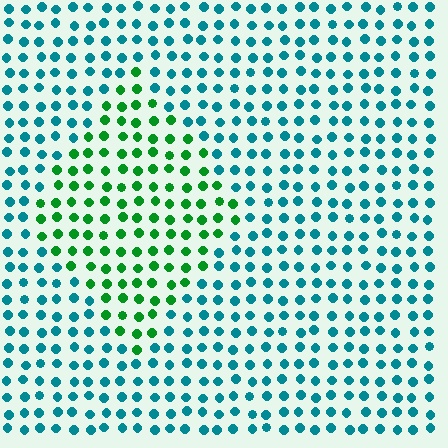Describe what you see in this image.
The image is filled with small teal elements in a uniform arrangement. A diamond-shaped region is visible where the elements are tinted to a slightly different hue, forming a subtle color boundary.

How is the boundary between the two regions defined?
The boundary is defined purely by a slight shift in hue (about 53 degrees). Spacing, size, and orientation are identical on both sides.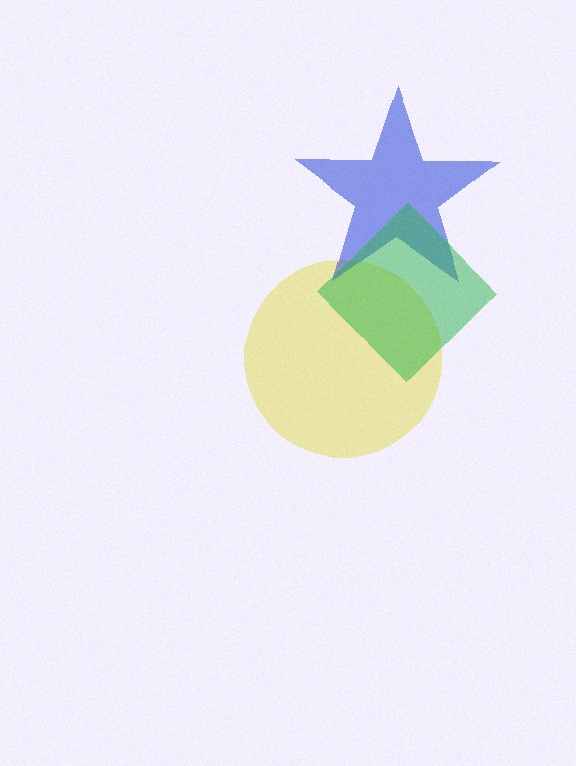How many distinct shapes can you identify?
There are 3 distinct shapes: a yellow circle, a blue star, a green diamond.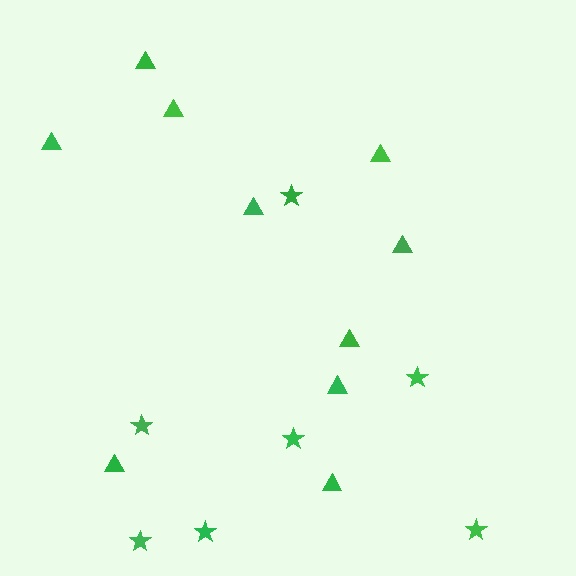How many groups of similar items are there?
There are 2 groups: one group of triangles (10) and one group of stars (7).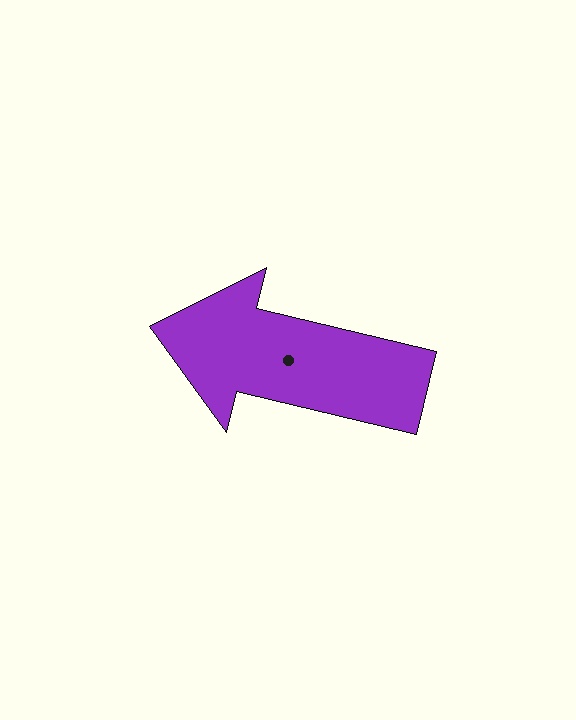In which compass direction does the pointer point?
West.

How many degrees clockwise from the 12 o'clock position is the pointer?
Approximately 284 degrees.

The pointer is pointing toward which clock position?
Roughly 9 o'clock.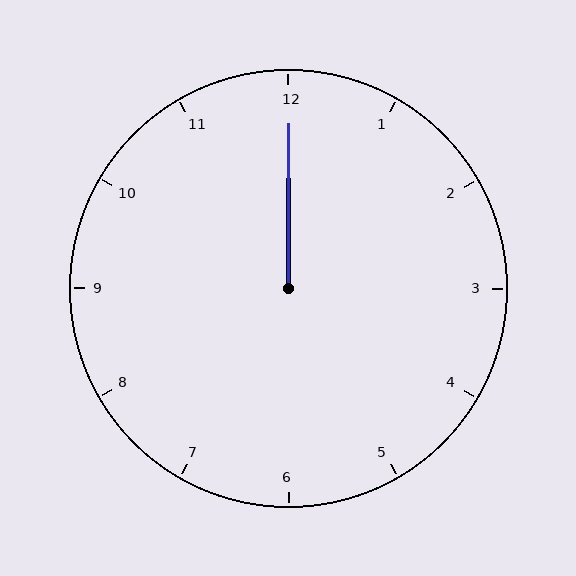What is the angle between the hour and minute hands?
Approximately 0 degrees.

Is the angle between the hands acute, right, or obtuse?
It is acute.